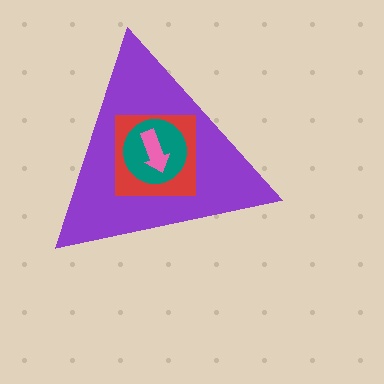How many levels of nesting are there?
4.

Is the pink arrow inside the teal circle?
Yes.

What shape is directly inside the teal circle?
The pink arrow.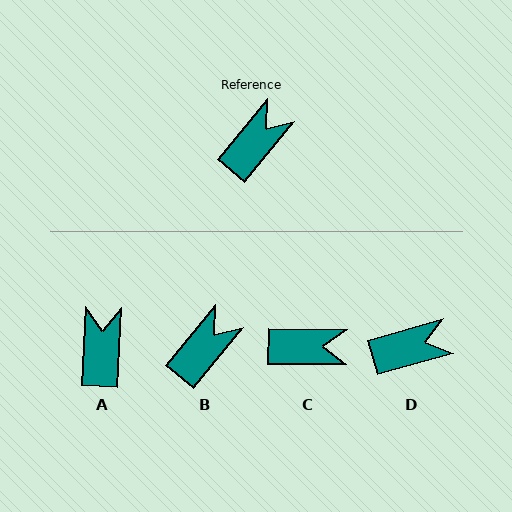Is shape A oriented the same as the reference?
No, it is off by about 36 degrees.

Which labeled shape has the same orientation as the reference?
B.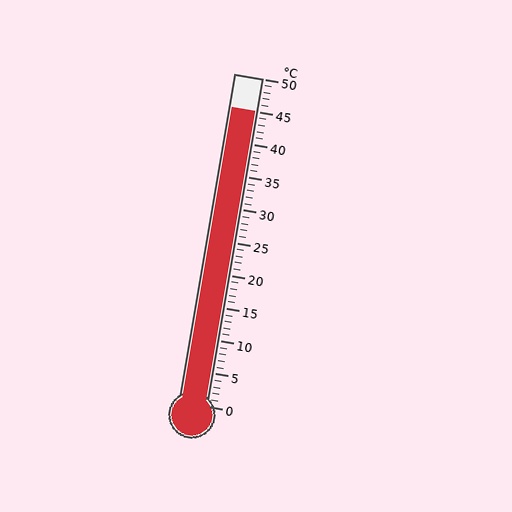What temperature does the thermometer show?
The thermometer shows approximately 45°C.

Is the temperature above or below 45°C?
The temperature is at 45°C.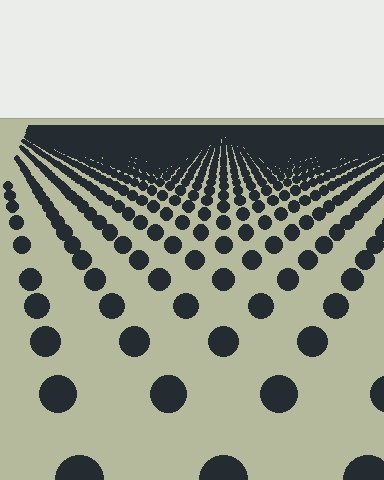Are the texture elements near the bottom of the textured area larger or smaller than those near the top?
Larger. Near the bottom, elements are closer to the viewer and appear at a bigger on-screen size.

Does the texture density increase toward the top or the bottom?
Density increases toward the top.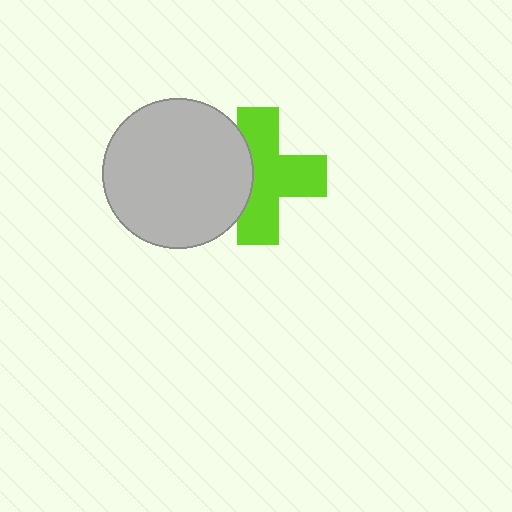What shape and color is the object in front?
The object in front is a light gray circle.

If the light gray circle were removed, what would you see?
You would see the complete lime cross.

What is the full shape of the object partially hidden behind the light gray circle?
The partially hidden object is a lime cross.